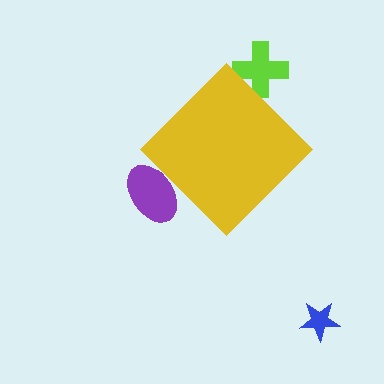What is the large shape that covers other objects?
A yellow diamond.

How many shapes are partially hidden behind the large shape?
2 shapes are partially hidden.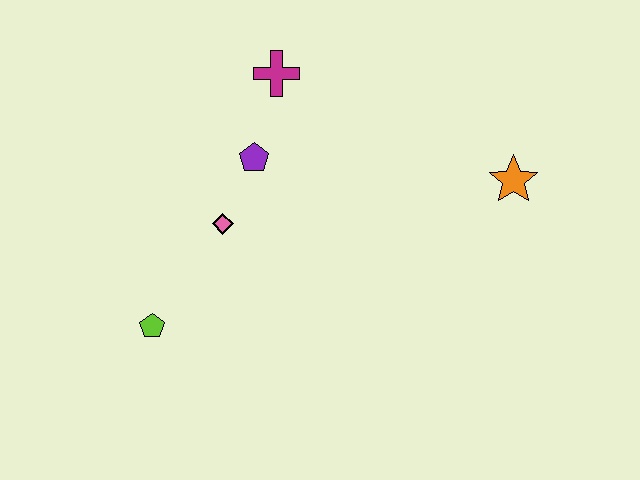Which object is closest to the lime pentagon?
The pink diamond is closest to the lime pentagon.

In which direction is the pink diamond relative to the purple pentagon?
The pink diamond is below the purple pentagon.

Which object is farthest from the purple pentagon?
The orange star is farthest from the purple pentagon.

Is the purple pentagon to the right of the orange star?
No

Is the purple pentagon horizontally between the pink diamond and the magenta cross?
Yes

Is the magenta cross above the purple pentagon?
Yes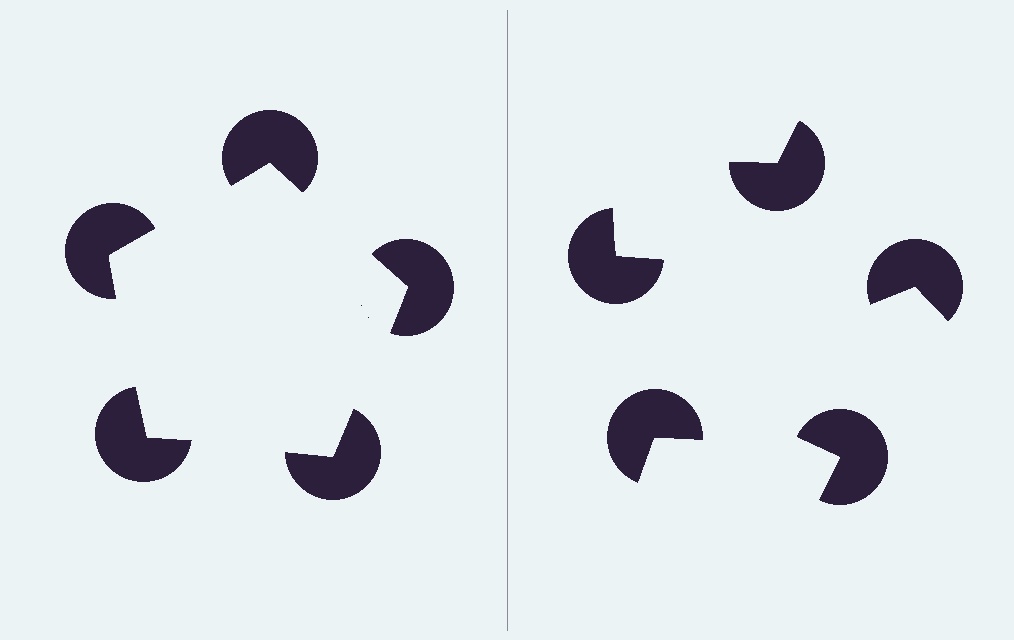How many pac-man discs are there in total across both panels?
10 — 5 on each side.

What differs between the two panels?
The pac-man discs are positioned identically on both sides; only the wedge orientations differ. On the left they align to a pentagon; on the right they are misaligned.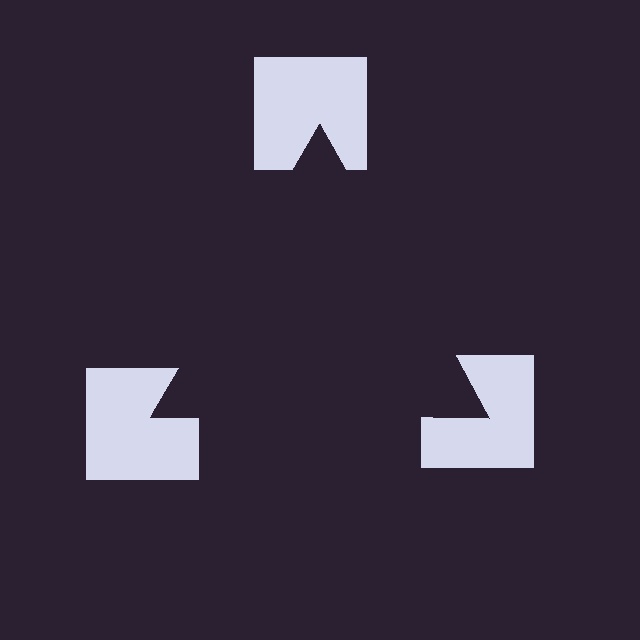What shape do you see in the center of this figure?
An illusory triangle — its edges are inferred from the aligned wedge cuts in the notched squares, not physically drawn.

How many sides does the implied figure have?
3 sides.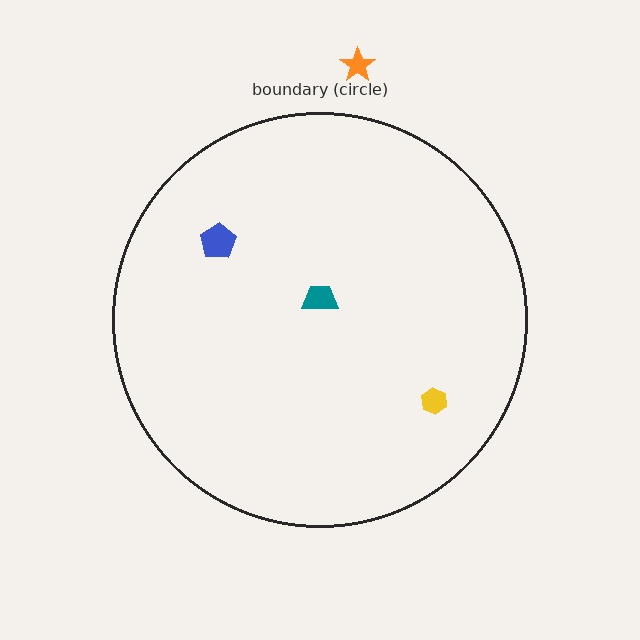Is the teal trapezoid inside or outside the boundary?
Inside.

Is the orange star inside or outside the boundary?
Outside.